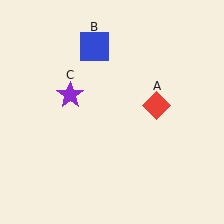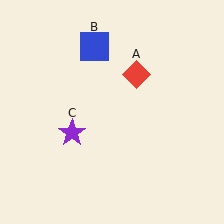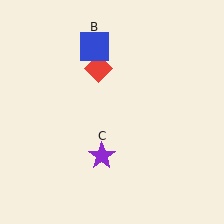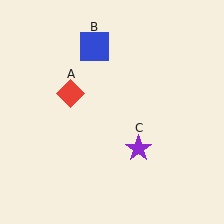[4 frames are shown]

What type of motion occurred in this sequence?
The red diamond (object A), purple star (object C) rotated counterclockwise around the center of the scene.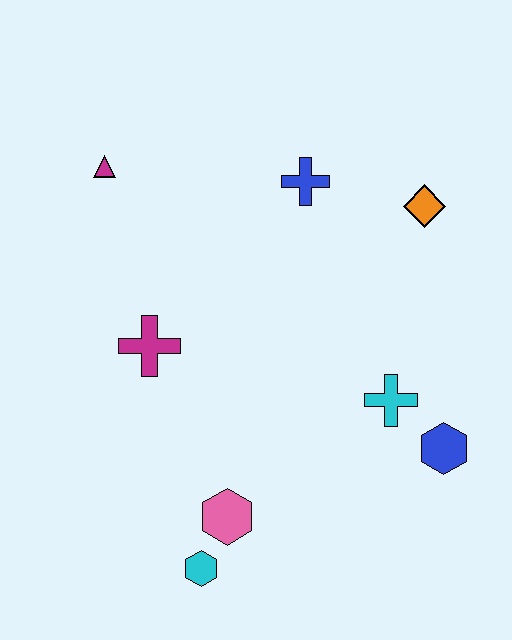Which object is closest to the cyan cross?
The blue hexagon is closest to the cyan cross.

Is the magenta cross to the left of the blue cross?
Yes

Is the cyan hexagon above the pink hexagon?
No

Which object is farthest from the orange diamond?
The cyan hexagon is farthest from the orange diamond.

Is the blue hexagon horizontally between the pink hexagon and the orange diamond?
No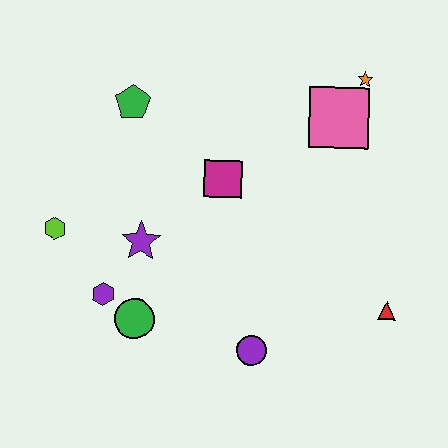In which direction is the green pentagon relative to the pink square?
The green pentagon is to the left of the pink square.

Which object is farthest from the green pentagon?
The red triangle is farthest from the green pentagon.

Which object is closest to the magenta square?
The purple star is closest to the magenta square.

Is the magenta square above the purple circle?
Yes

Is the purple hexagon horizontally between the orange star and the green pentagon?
No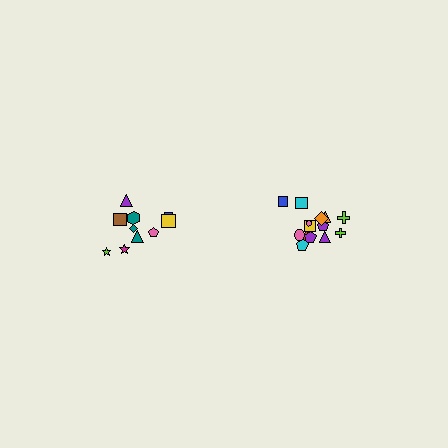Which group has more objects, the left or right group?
The right group.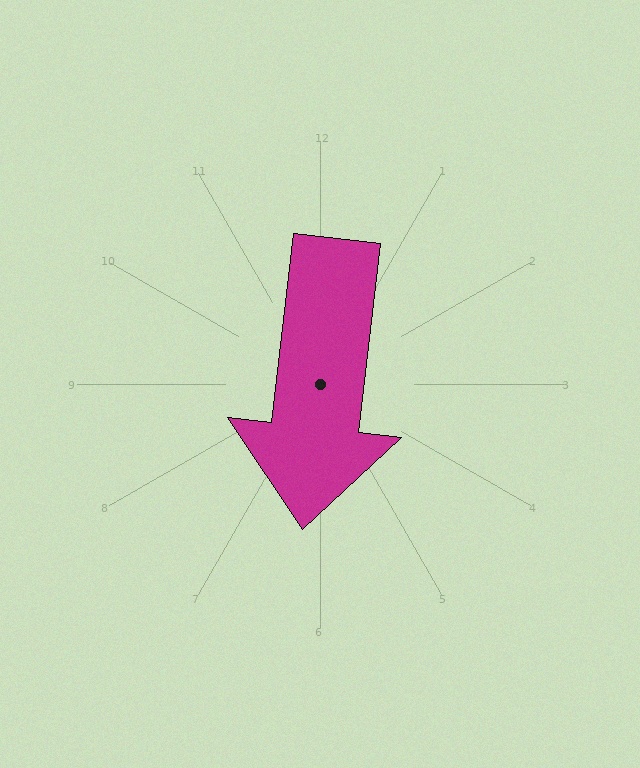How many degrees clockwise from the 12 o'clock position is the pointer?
Approximately 187 degrees.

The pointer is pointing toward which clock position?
Roughly 6 o'clock.